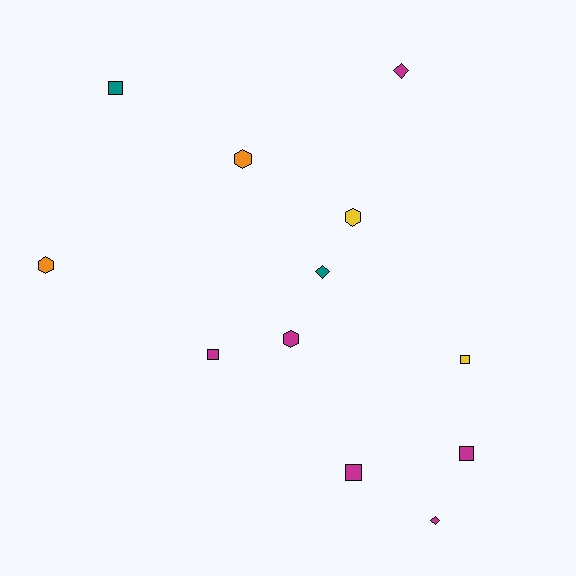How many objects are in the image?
There are 12 objects.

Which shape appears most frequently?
Square, with 5 objects.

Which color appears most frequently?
Magenta, with 6 objects.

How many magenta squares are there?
There are 3 magenta squares.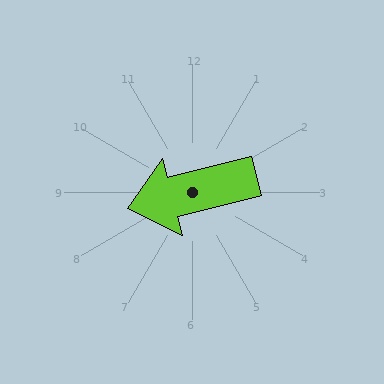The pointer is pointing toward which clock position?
Roughly 9 o'clock.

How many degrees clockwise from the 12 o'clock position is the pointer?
Approximately 256 degrees.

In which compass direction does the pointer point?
West.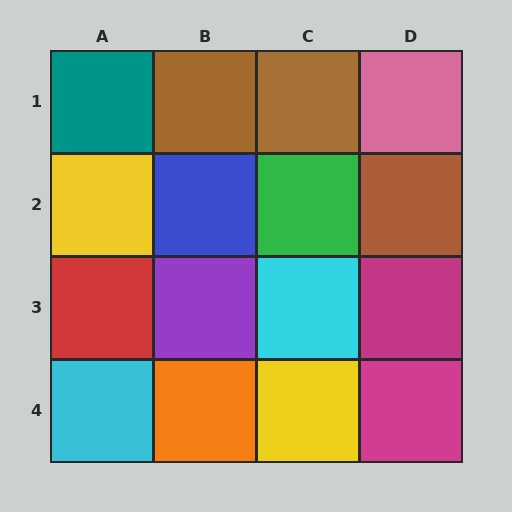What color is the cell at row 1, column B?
Brown.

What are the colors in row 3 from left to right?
Red, purple, cyan, magenta.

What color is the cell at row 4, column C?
Yellow.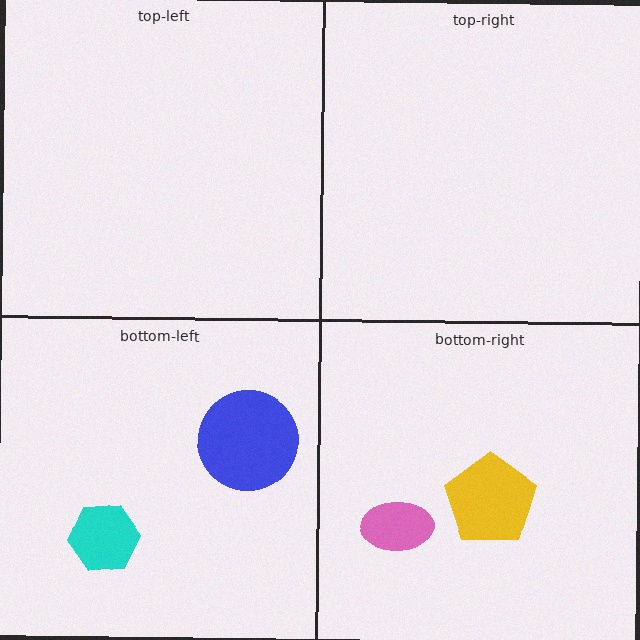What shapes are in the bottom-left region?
The blue circle, the cyan hexagon.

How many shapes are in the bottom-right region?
2.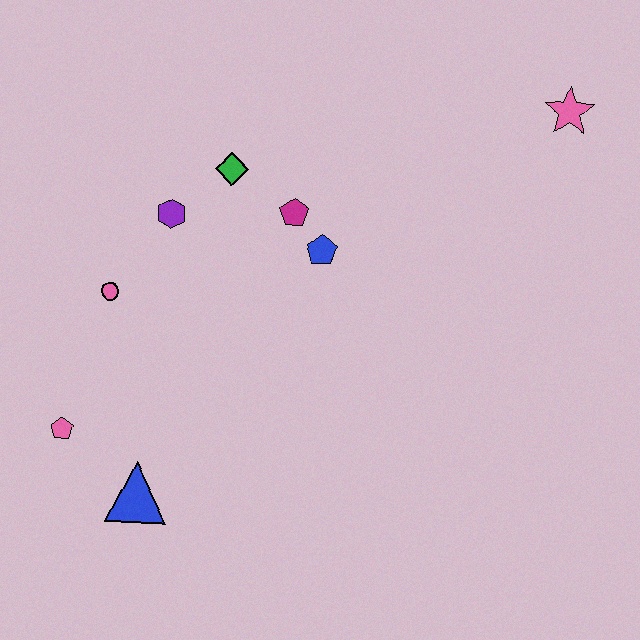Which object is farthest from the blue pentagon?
The pink pentagon is farthest from the blue pentagon.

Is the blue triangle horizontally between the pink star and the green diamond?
No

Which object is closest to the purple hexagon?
The green diamond is closest to the purple hexagon.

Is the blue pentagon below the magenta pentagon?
Yes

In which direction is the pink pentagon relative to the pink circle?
The pink pentagon is below the pink circle.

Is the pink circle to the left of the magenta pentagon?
Yes